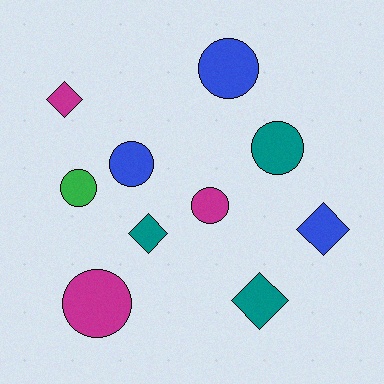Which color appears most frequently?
Blue, with 3 objects.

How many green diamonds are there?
There are no green diamonds.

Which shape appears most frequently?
Circle, with 6 objects.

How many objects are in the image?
There are 10 objects.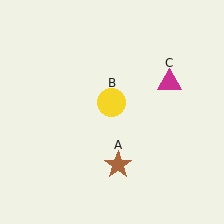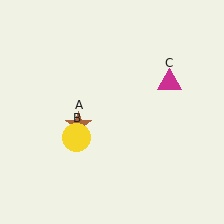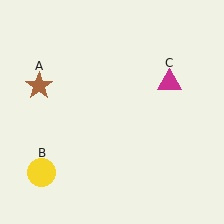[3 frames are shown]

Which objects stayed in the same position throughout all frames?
Magenta triangle (object C) remained stationary.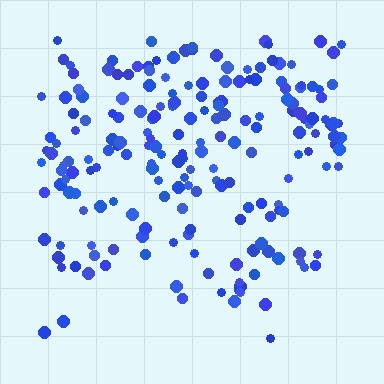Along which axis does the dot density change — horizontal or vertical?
Vertical.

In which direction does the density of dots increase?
From bottom to top, with the top side densest.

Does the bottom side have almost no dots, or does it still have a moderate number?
Still a moderate number, just noticeably fewer than the top.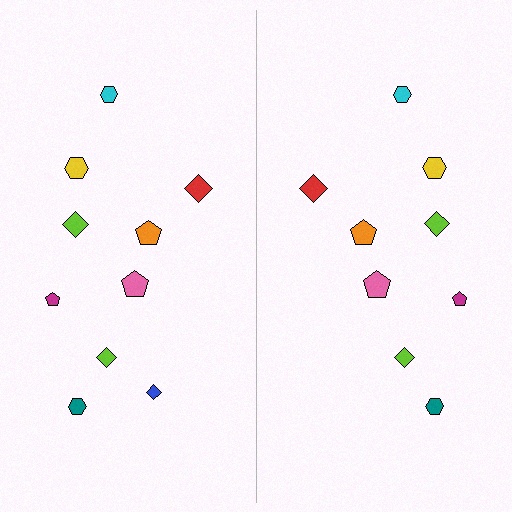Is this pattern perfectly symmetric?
No, the pattern is not perfectly symmetric. A blue diamond is missing from the right side.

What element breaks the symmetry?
A blue diamond is missing from the right side.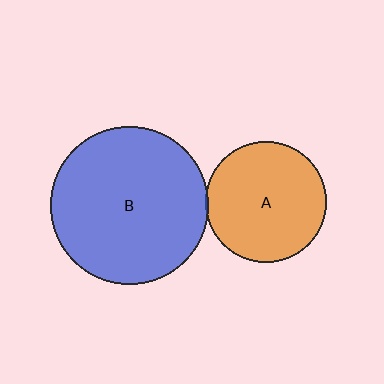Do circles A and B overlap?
Yes.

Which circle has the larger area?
Circle B (blue).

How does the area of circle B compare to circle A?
Approximately 1.7 times.